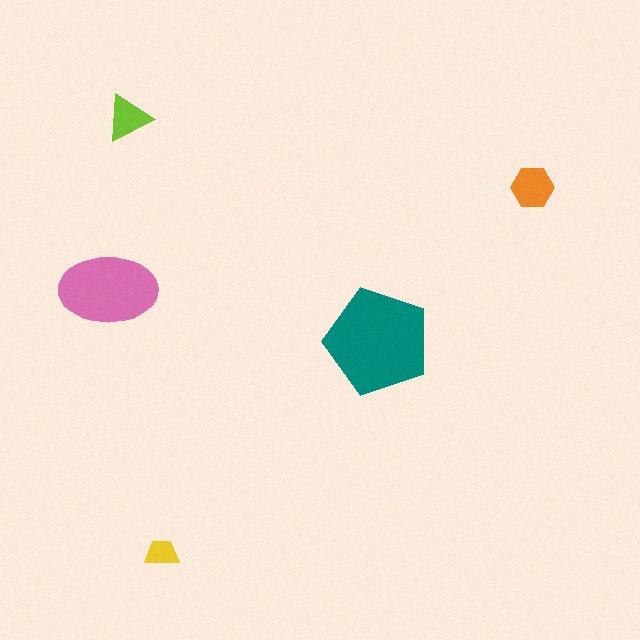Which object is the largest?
The teal pentagon.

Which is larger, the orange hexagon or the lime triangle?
The orange hexagon.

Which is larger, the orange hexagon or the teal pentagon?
The teal pentagon.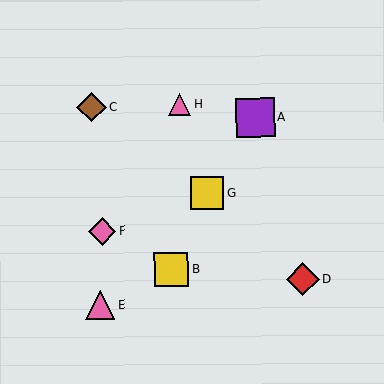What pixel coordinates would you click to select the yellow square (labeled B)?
Click at (171, 270) to select the yellow square B.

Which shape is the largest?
The purple square (labeled A) is the largest.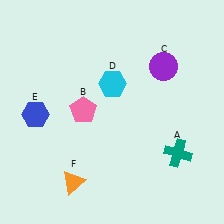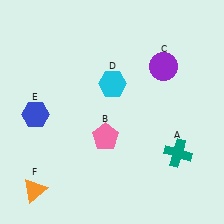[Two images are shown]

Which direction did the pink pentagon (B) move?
The pink pentagon (B) moved down.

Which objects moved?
The objects that moved are: the pink pentagon (B), the orange triangle (F).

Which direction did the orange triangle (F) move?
The orange triangle (F) moved left.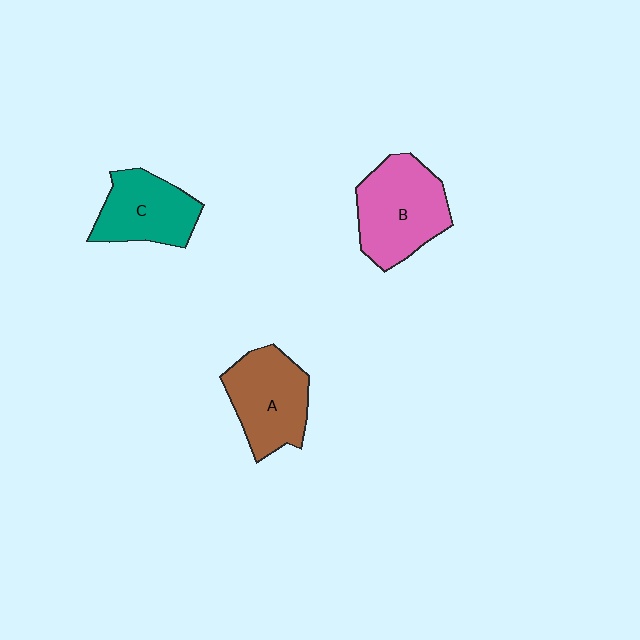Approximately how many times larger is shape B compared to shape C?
Approximately 1.3 times.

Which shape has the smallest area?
Shape C (teal).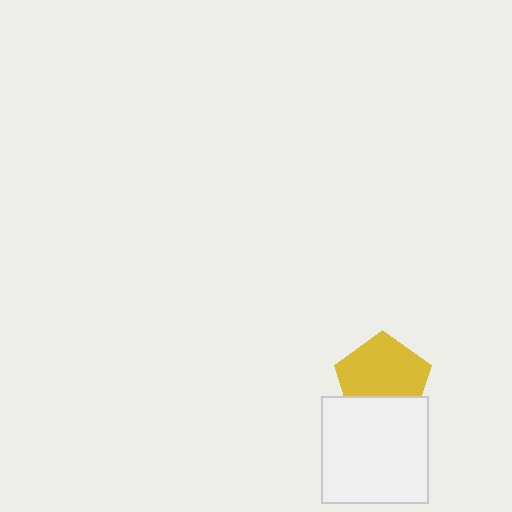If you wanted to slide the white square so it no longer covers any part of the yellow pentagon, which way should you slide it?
Slide it down — that is the most direct way to separate the two shapes.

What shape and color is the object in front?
The object in front is a white square.